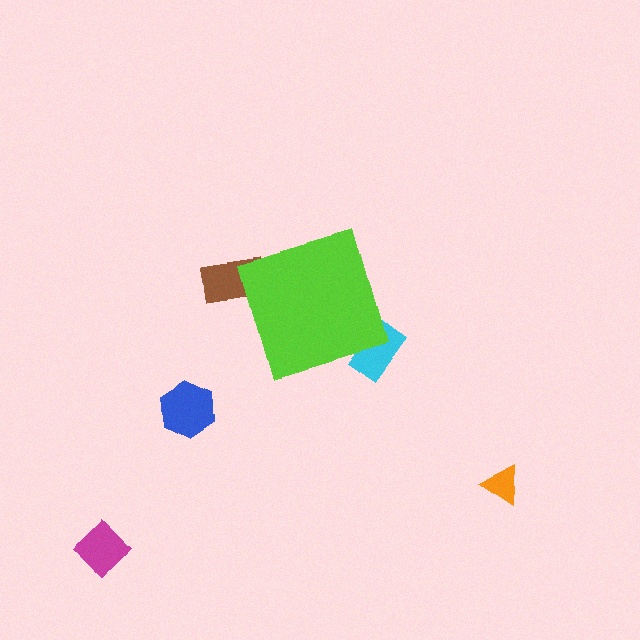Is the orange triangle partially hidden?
No, the orange triangle is fully visible.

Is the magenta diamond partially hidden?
No, the magenta diamond is fully visible.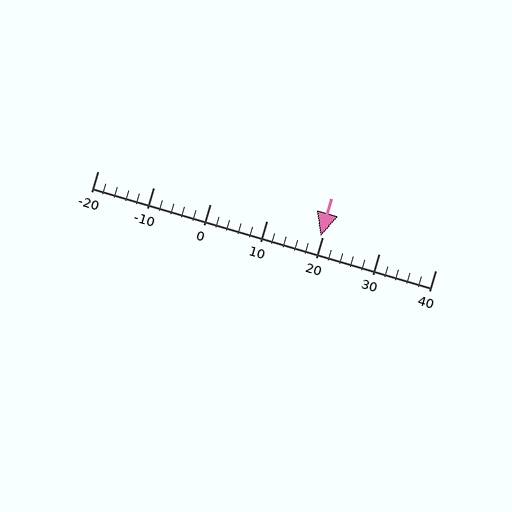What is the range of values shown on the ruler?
The ruler shows values from -20 to 40.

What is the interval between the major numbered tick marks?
The major tick marks are spaced 10 units apart.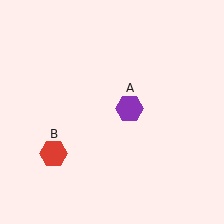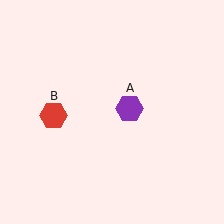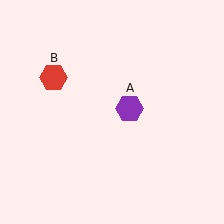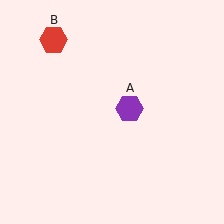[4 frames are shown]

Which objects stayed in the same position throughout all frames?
Purple hexagon (object A) remained stationary.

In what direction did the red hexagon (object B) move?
The red hexagon (object B) moved up.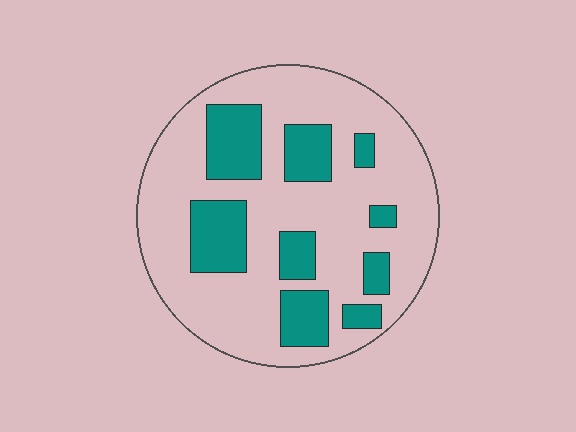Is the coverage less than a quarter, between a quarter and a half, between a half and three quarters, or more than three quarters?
Between a quarter and a half.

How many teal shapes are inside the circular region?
9.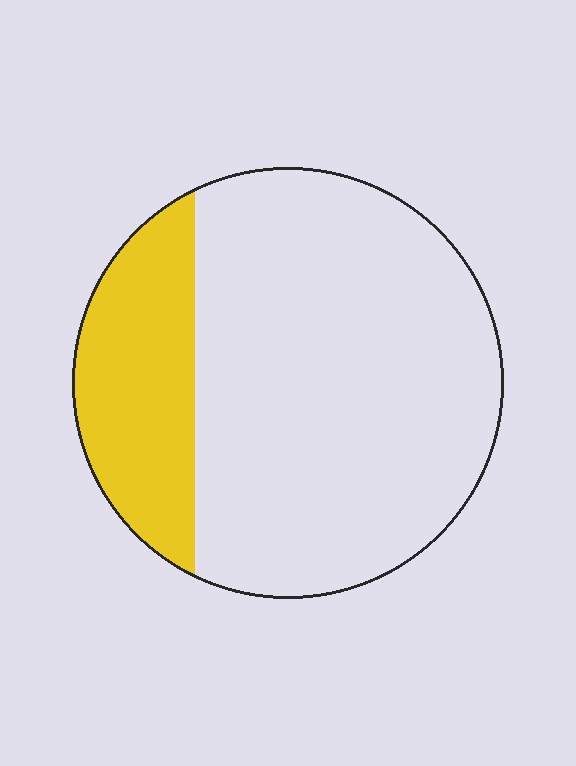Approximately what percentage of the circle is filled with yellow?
Approximately 25%.